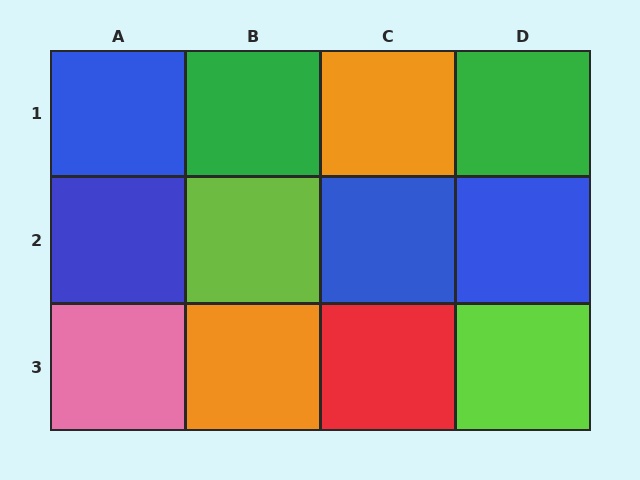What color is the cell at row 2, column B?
Lime.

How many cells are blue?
4 cells are blue.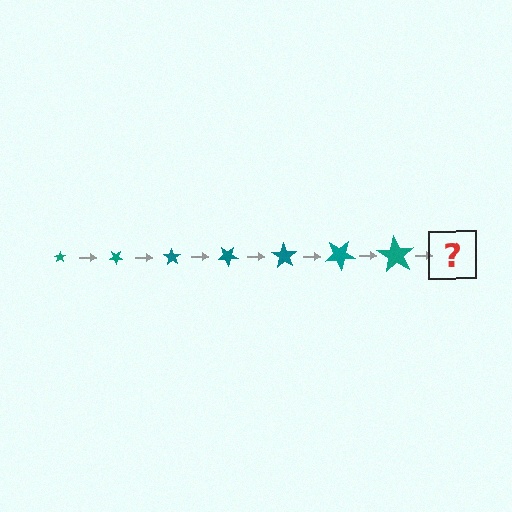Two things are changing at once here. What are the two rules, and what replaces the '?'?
The two rules are that the star grows larger each step and it rotates 35 degrees each step. The '?' should be a star, larger than the previous one and rotated 245 degrees from the start.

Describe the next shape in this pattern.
It should be a star, larger than the previous one and rotated 245 degrees from the start.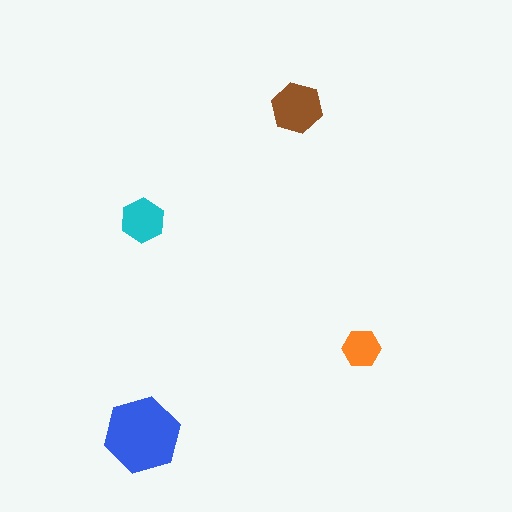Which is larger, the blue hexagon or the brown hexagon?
The blue one.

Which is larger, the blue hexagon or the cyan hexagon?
The blue one.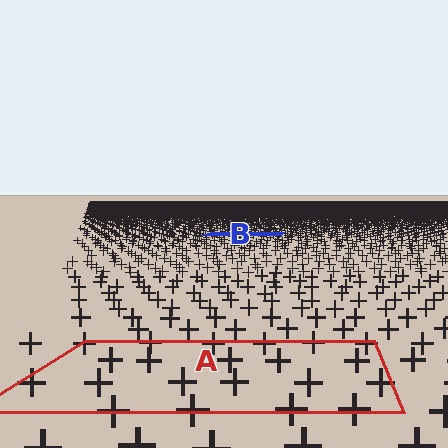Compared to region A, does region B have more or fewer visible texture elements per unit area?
Region B has more texture elements per unit area — they are packed more densely because it is farther away.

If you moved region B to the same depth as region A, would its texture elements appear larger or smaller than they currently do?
They would appear larger. At a closer depth, the same texture elements are projected at a bigger on-screen size.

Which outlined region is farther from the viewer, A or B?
Region B is farther from the viewer — the texture elements inside it appear smaller and more densely packed.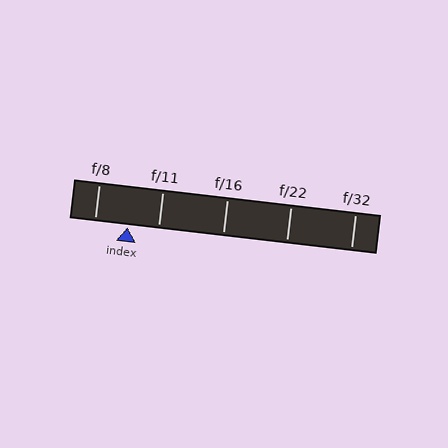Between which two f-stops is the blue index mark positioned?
The index mark is between f/8 and f/11.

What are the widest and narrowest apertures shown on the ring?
The widest aperture shown is f/8 and the narrowest is f/32.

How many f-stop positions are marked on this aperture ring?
There are 5 f-stop positions marked.